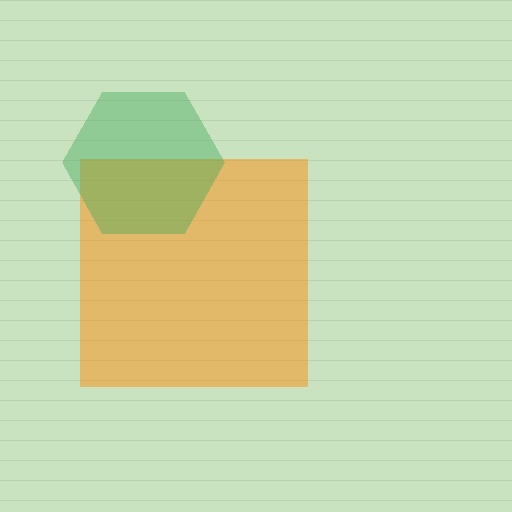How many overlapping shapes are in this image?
There are 2 overlapping shapes in the image.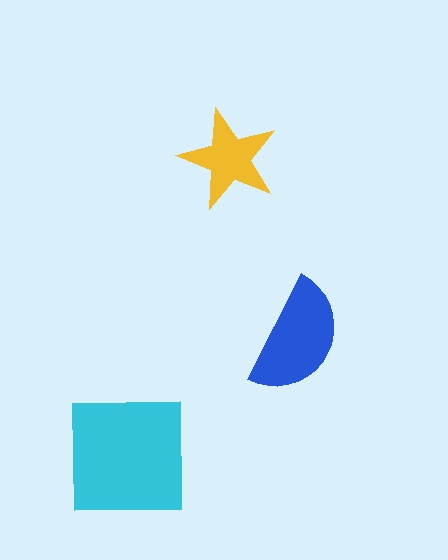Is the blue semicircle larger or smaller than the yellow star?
Larger.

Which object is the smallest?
The yellow star.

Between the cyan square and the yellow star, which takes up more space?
The cyan square.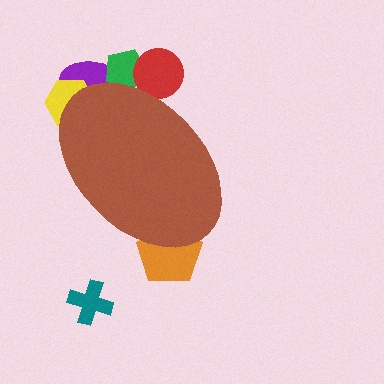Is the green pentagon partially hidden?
Yes, the green pentagon is partially hidden behind the brown ellipse.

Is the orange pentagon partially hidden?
Yes, the orange pentagon is partially hidden behind the brown ellipse.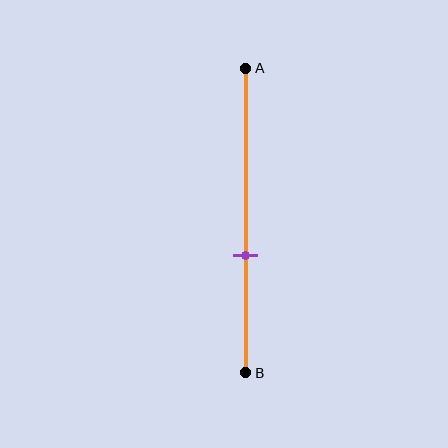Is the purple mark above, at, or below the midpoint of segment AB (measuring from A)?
The purple mark is below the midpoint of segment AB.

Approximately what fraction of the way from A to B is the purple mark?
The purple mark is approximately 60% of the way from A to B.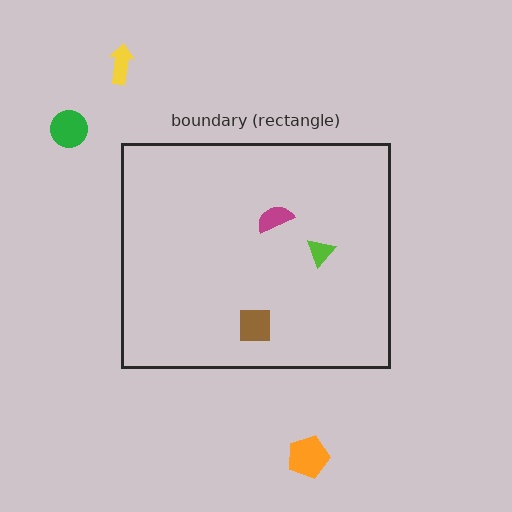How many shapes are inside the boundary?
3 inside, 3 outside.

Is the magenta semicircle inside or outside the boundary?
Inside.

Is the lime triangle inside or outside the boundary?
Inside.